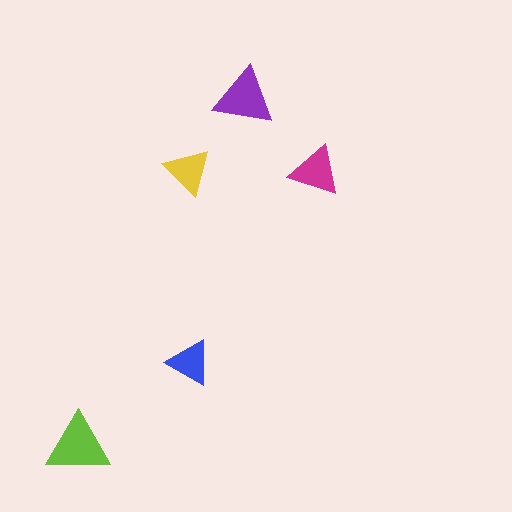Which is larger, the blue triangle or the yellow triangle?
The yellow one.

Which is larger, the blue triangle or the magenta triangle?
The magenta one.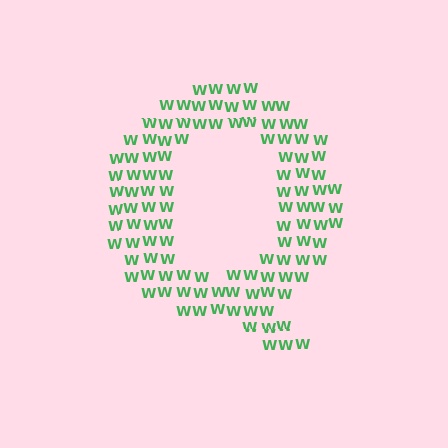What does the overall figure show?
The overall figure shows the letter Q.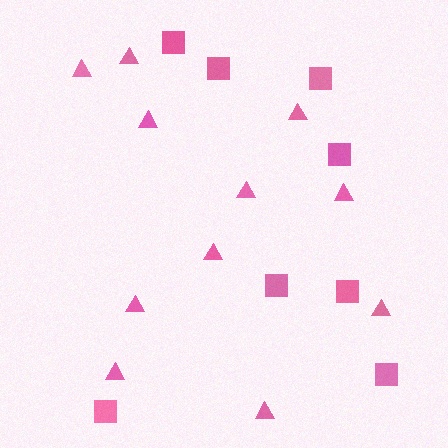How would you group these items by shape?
There are 2 groups: one group of triangles (11) and one group of squares (8).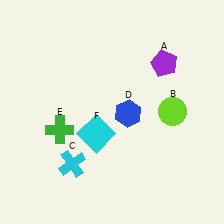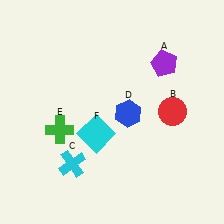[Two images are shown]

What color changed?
The circle (B) changed from lime in Image 1 to red in Image 2.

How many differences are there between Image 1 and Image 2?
There is 1 difference between the two images.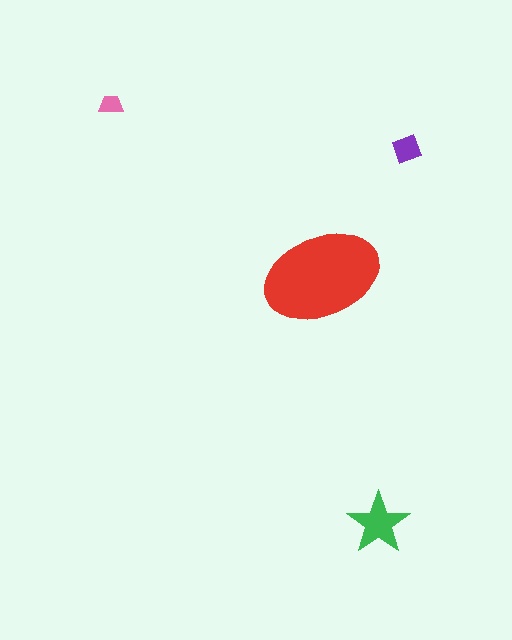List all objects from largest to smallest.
The red ellipse, the green star, the purple diamond, the pink trapezoid.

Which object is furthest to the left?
The pink trapezoid is leftmost.